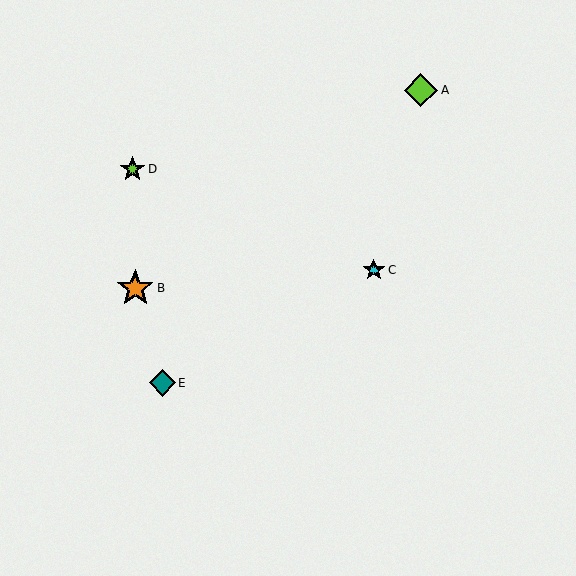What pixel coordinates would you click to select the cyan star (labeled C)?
Click at (374, 270) to select the cyan star C.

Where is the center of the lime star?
The center of the lime star is at (132, 169).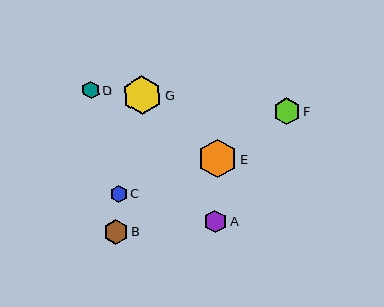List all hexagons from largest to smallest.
From largest to smallest: G, E, F, B, A, D, C.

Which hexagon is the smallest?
Hexagon C is the smallest with a size of approximately 17 pixels.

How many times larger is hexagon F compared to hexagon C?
Hexagon F is approximately 1.6 times the size of hexagon C.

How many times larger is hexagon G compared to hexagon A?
Hexagon G is approximately 1.7 times the size of hexagon A.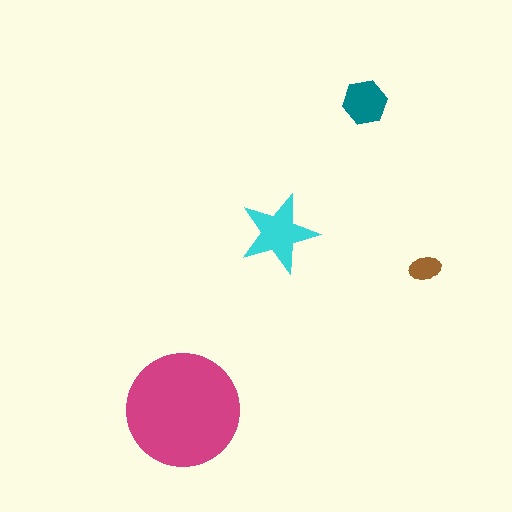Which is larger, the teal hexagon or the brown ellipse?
The teal hexagon.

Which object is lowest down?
The magenta circle is bottommost.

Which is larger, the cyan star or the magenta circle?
The magenta circle.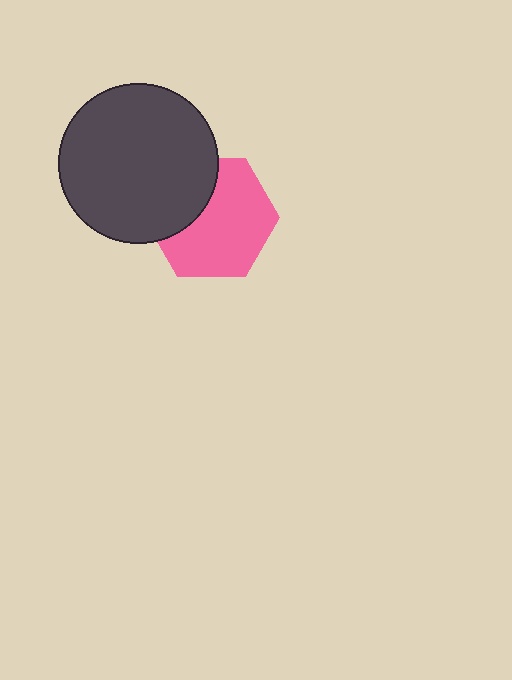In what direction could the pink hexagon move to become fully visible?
The pink hexagon could move toward the lower-right. That would shift it out from behind the dark gray circle entirely.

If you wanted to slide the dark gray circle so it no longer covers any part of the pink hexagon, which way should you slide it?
Slide it toward the upper-left — that is the most direct way to separate the two shapes.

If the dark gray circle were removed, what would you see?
You would see the complete pink hexagon.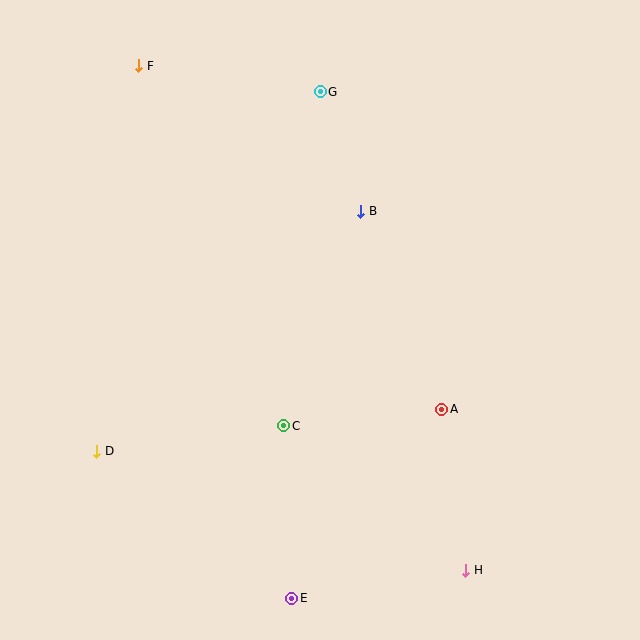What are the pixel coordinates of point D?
Point D is at (97, 451).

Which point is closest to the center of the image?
Point C at (284, 426) is closest to the center.